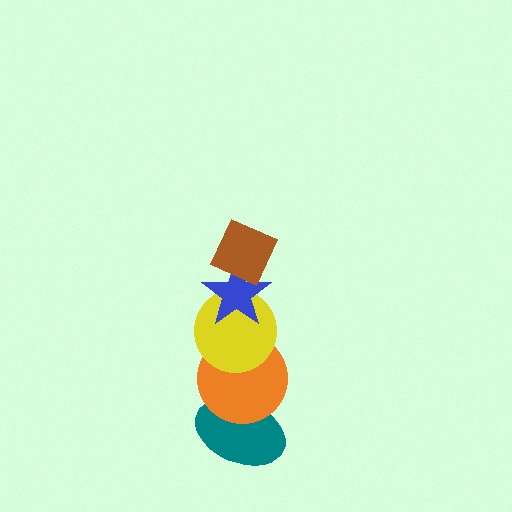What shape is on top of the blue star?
The brown diamond is on top of the blue star.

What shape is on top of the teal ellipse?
The orange circle is on top of the teal ellipse.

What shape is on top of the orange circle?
The yellow circle is on top of the orange circle.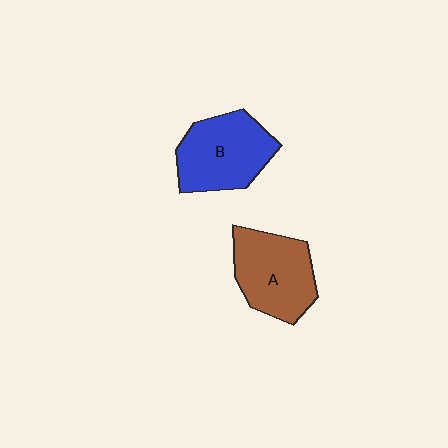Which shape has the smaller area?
Shape A (brown).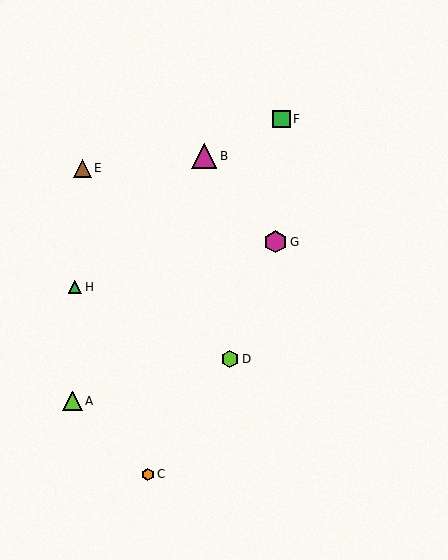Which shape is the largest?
The magenta triangle (labeled B) is the largest.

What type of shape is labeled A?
Shape A is a lime triangle.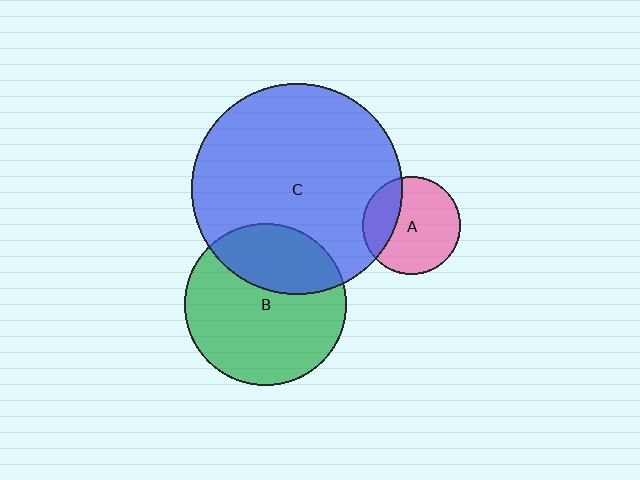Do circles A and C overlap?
Yes.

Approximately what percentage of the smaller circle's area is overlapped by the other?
Approximately 25%.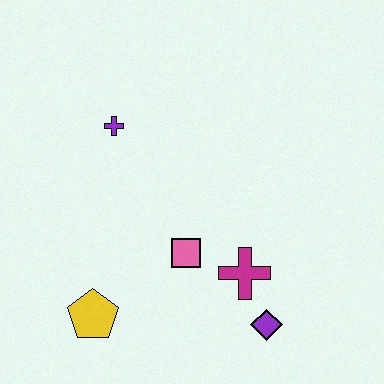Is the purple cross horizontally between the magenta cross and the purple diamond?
No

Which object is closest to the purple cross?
The pink square is closest to the purple cross.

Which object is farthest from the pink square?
The purple cross is farthest from the pink square.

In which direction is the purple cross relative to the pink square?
The purple cross is above the pink square.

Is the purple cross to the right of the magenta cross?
No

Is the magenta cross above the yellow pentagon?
Yes